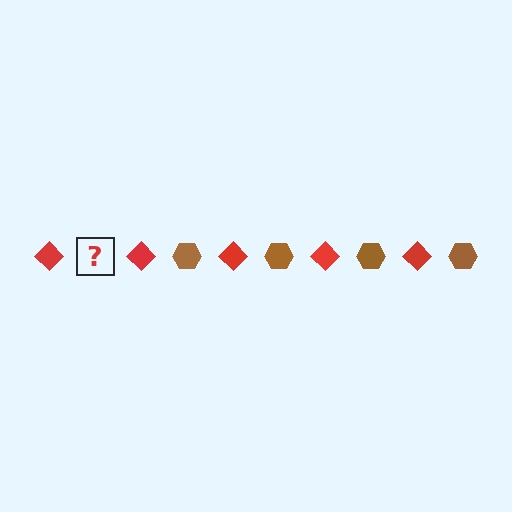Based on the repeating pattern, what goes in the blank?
The blank should be a brown hexagon.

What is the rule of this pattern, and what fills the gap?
The rule is that the pattern alternates between red diamond and brown hexagon. The gap should be filled with a brown hexagon.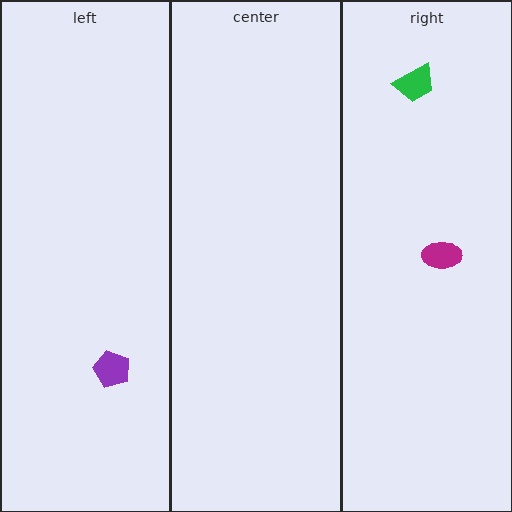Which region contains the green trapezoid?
The right region.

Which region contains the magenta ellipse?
The right region.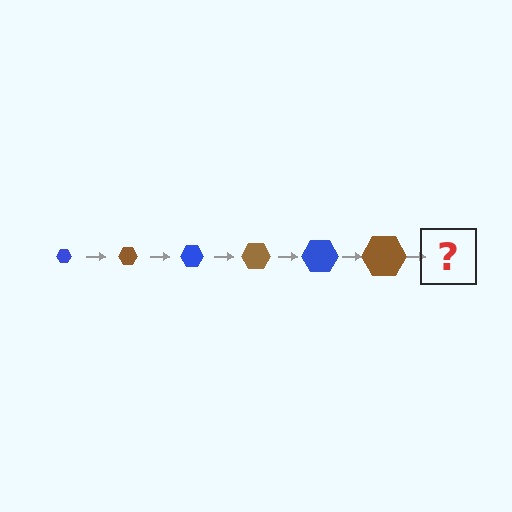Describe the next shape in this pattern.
It should be a blue hexagon, larger than the previous one.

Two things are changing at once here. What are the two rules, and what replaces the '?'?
The two rules are that the hexagon grows larger each step and the color cycles through blue and brown. The '?' should be a blue hexagon, larger than the previous one.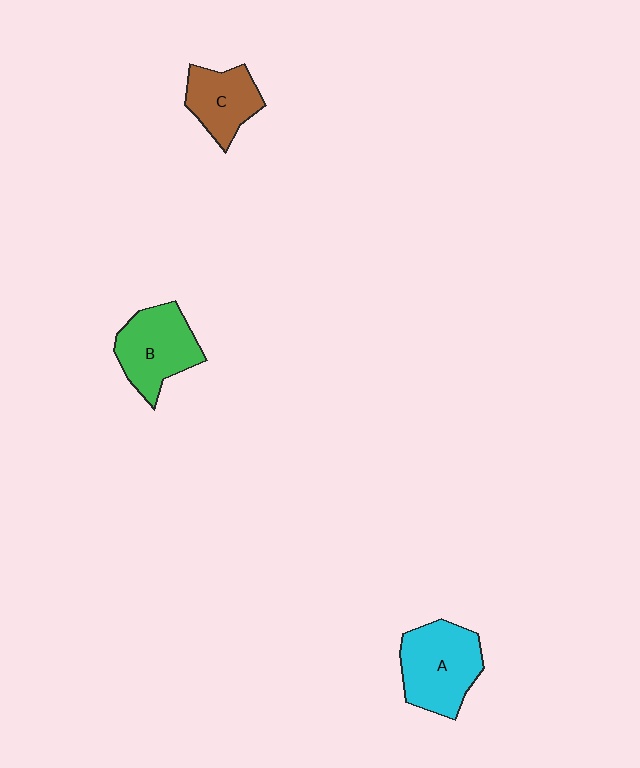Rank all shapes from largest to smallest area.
From largest to smallest: A (cyan), B (green), C (brown).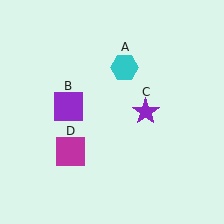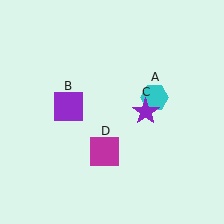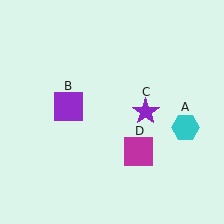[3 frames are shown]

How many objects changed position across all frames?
2 objects changed position: cyan hexagon (object A), magenta square (object D).